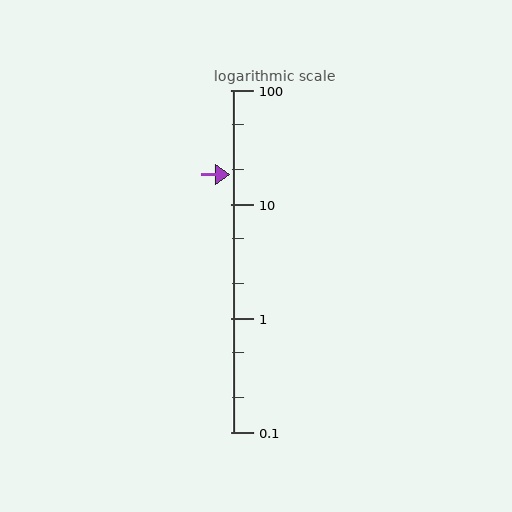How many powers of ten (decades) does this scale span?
The scale spans 3 decades, from 0.1 to 100.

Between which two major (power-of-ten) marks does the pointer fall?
The pointer is between 10 and 100.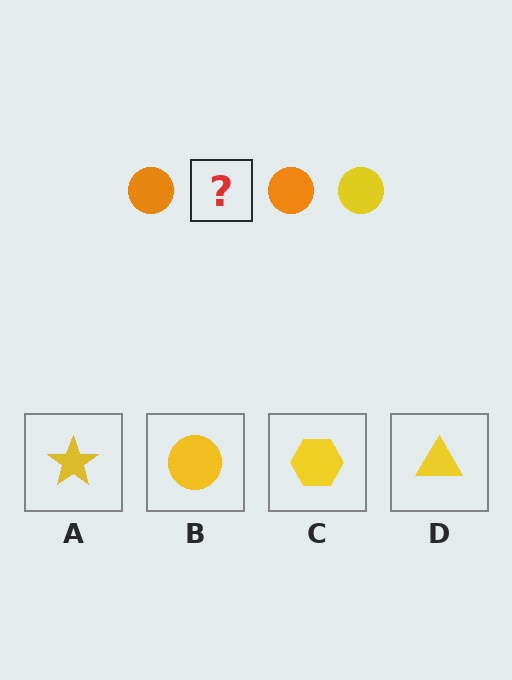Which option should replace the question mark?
Option B.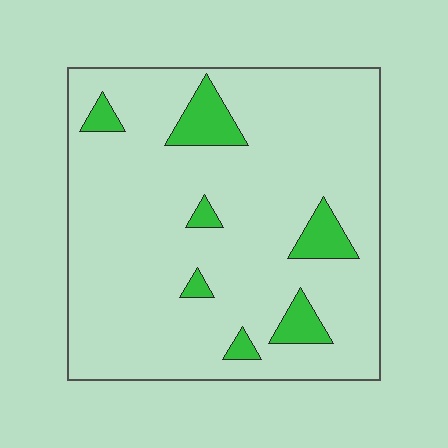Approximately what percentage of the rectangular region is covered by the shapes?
Approximately 10%.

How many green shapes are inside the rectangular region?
7.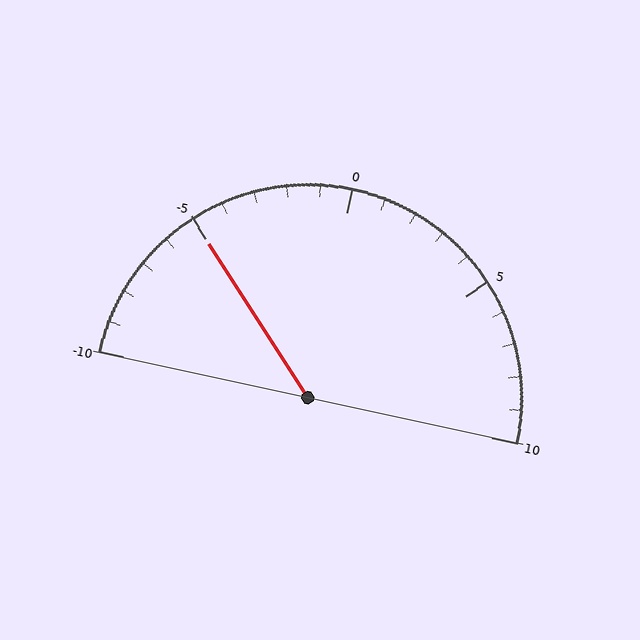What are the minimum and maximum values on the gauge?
The gauge ranges from -10 to 10.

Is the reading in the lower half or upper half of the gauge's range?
The reading is in the lower half of the range (-10 to 10).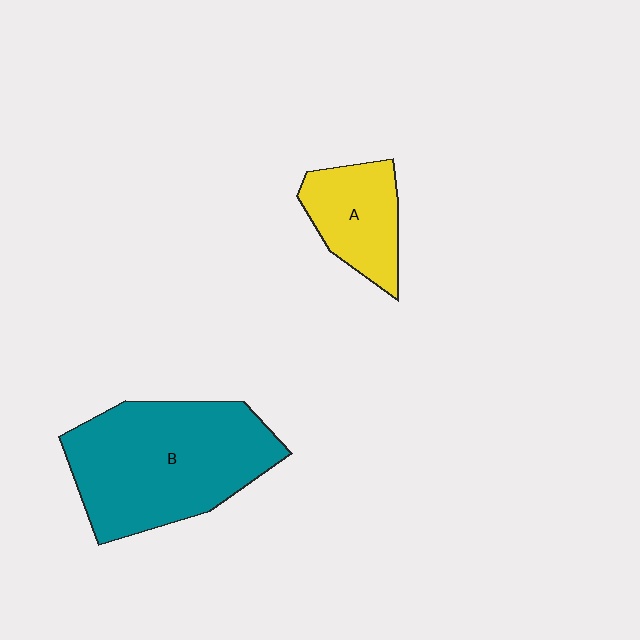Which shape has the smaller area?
Shape A (yellow).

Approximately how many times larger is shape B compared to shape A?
Approximately 2.4 times.